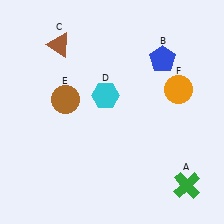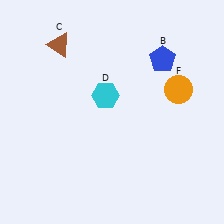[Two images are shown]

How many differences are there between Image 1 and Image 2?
There are 2 differences between the two images.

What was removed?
The green cross (A), the brown circle (E) were removed in Image 2.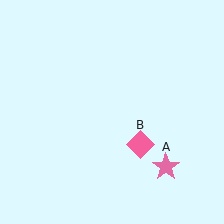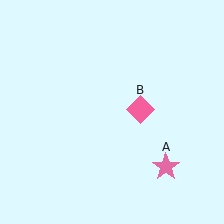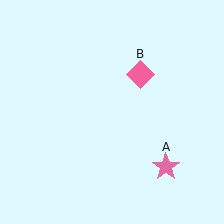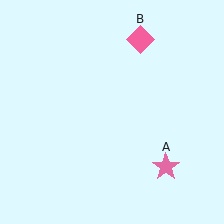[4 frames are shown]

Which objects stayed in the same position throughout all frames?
Pink star (object A) remained stationary.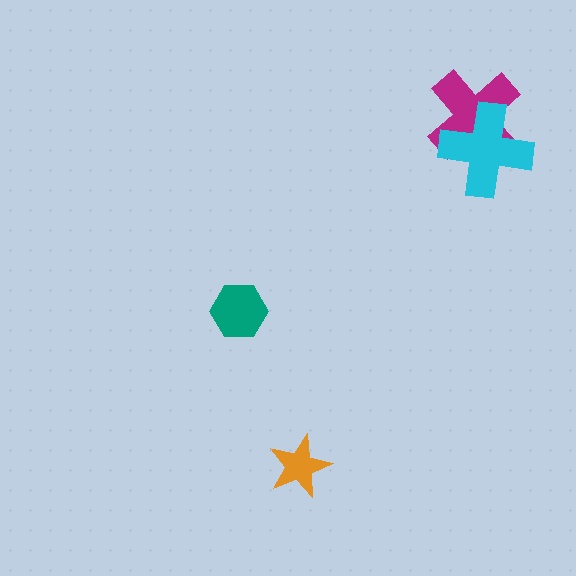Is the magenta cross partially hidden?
Yes, it is partially covered by another shape.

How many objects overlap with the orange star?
0 objects overlap with the orange star.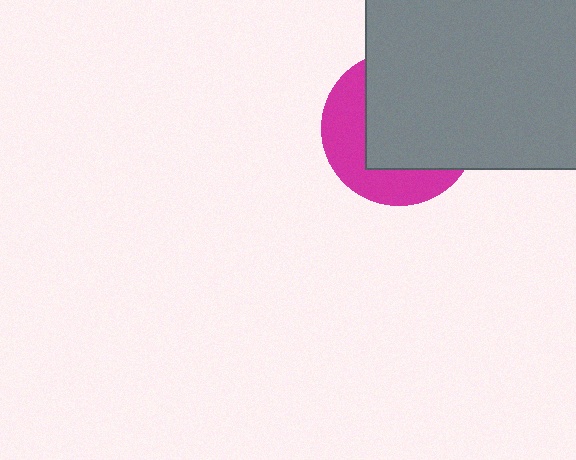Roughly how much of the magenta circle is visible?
A small part of it is visible (roughly 38%).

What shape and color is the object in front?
The object in front is a gray square.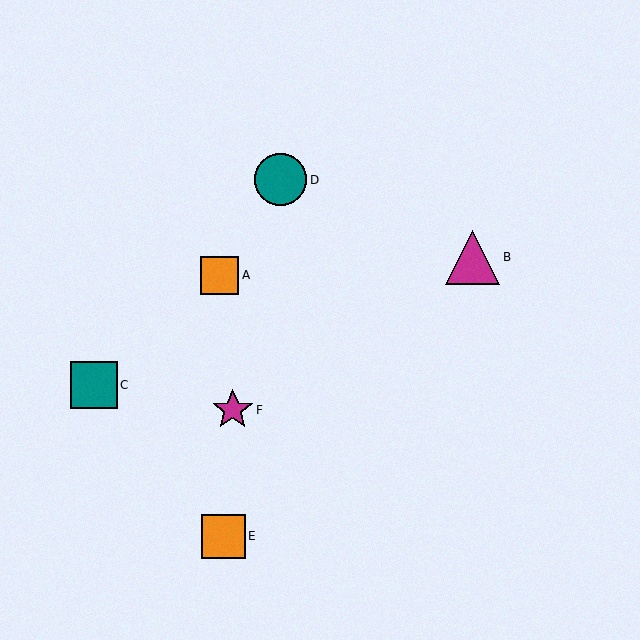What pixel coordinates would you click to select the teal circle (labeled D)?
Click at (281, 180) to select the teal circle D.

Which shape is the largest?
The magenta triangle (labeled B) is the largest.